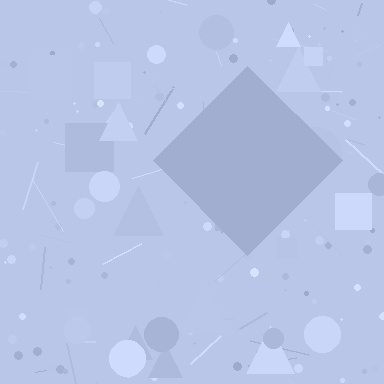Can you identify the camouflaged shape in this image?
The camouflaged shape is a diamond.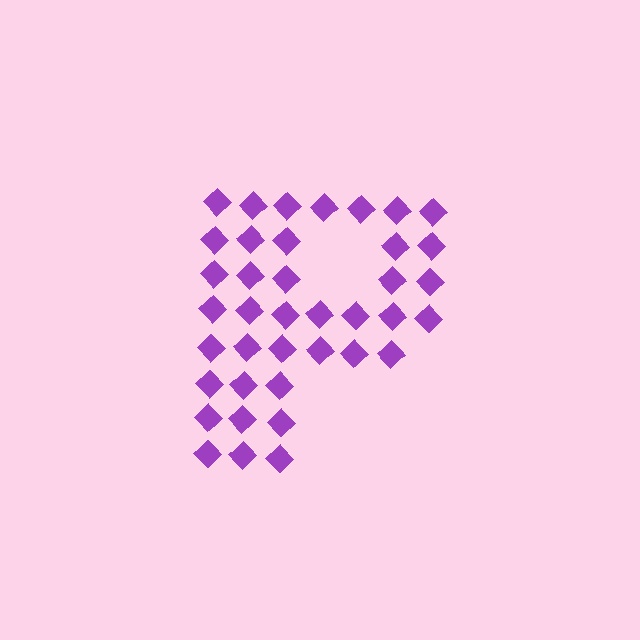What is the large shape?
The large shape is the letter P.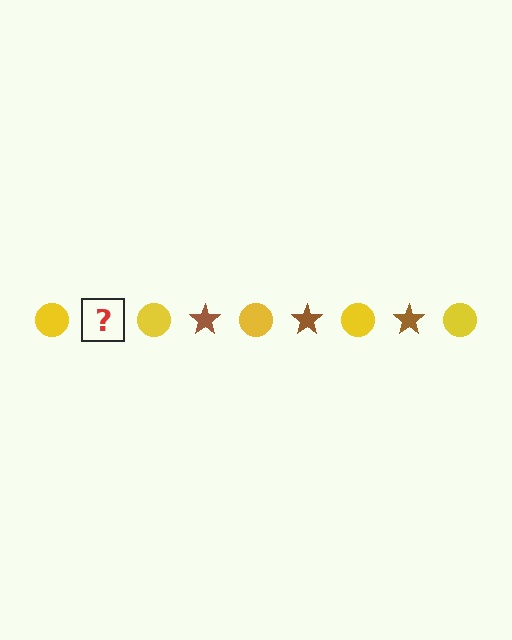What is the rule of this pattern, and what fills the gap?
The rule is that the pattern alternates between yellow circle and brown star. The gap should be filled with a brown star.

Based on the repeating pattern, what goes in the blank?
The blank should be a brown star.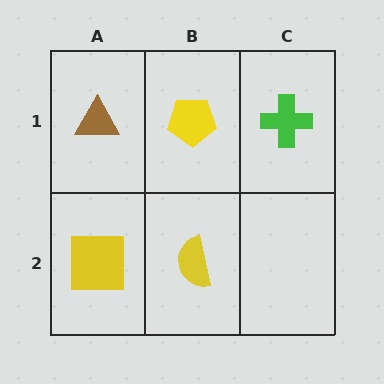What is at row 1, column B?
A yellow pentagon.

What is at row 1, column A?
A brown triangle.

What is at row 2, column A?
A yellow square.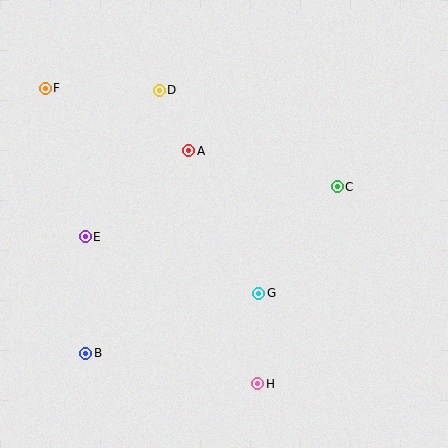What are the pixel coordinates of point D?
Point D is at (159, 90).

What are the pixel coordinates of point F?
Point F is at (45, 88).